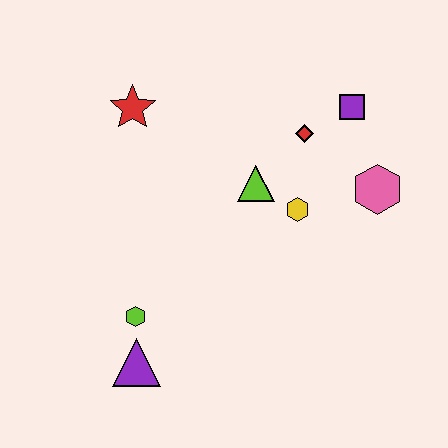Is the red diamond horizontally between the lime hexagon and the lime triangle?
No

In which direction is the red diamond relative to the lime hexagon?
The red diamond is above the lime hexagon.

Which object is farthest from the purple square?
The purple triangle is farthest from the purple square.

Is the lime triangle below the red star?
Yes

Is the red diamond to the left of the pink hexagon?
Yes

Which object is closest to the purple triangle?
The lime hexagon is closest to the purple triangle.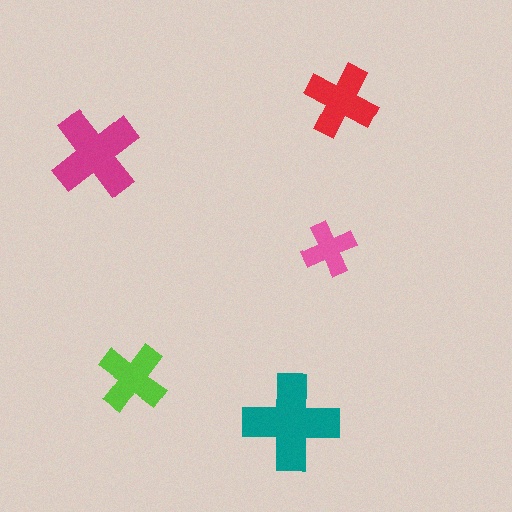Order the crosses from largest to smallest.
the teal one, the magenta one, the red one, the lime one, the pink one.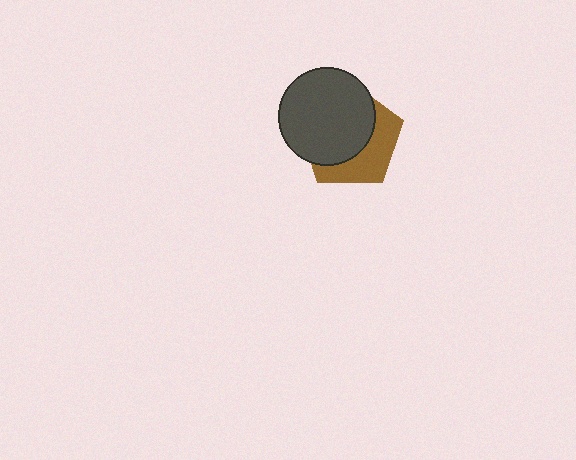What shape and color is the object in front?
The object in front is a dark gray circle.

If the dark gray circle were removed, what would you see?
You would see the complete brown pentagon.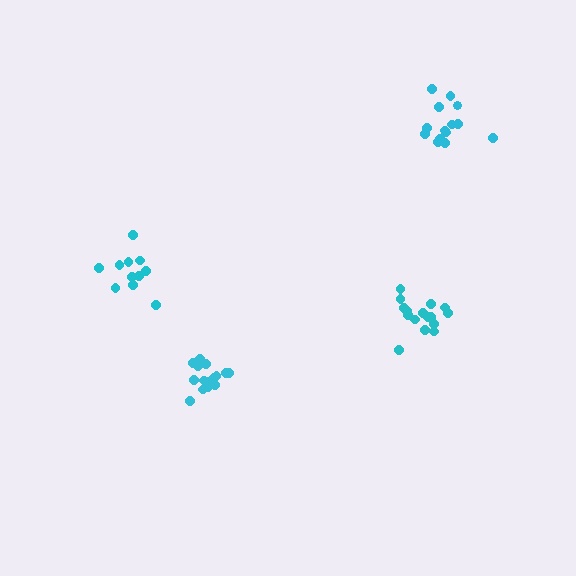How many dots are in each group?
Group 1: 11 dots, Group 2: 15 dots, Group 3: 14 dots, Group 4: 16 dots (56 total).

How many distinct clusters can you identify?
There are 4 distinct clusters.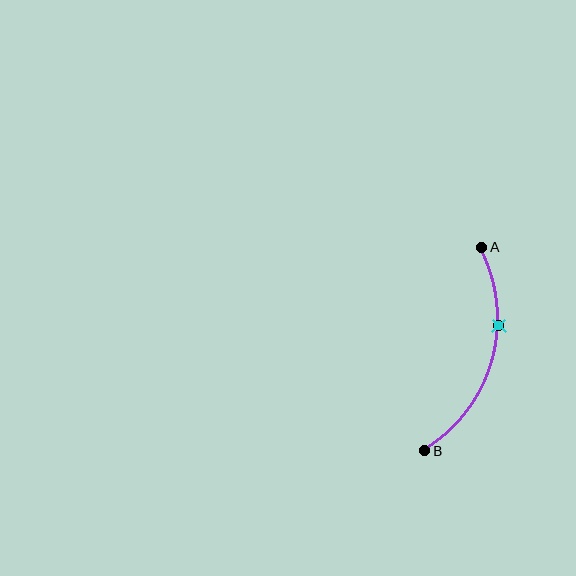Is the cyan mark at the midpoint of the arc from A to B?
No. The cyan mark lies on the arc but is closer to endpoint A. The arc midpoint would be at the point on the curve equidistant along the arc from both A and B.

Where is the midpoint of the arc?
The arc midpoint is the point on the curve farthest from the straight line joining A and B. It sits to the right of that line.